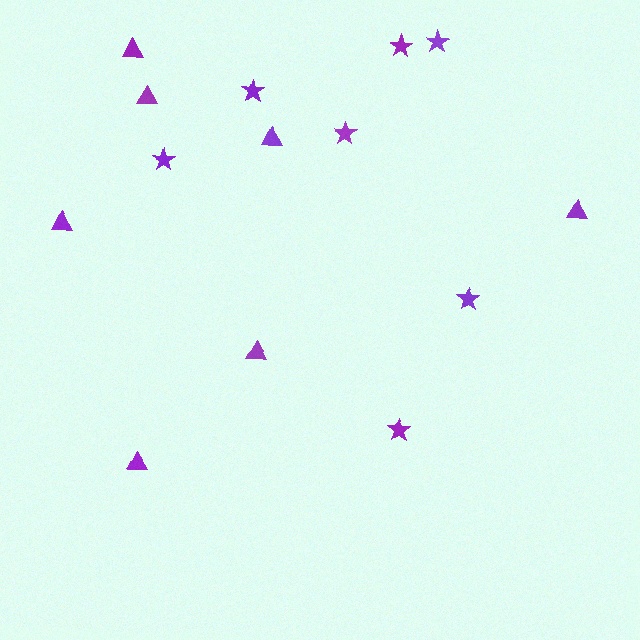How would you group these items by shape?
There are 2 groups: one group of triangles (7) and one group of stars (7).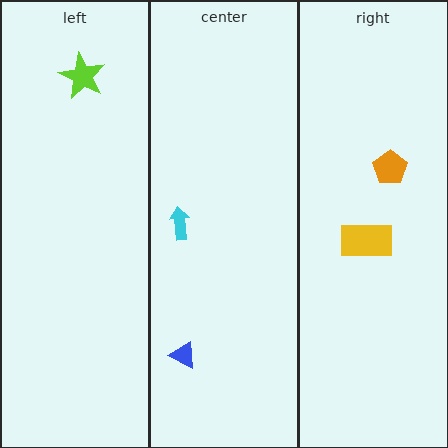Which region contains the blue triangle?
The center region.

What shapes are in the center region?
The blue triangle, the cyan arrow.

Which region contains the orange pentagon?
The right region.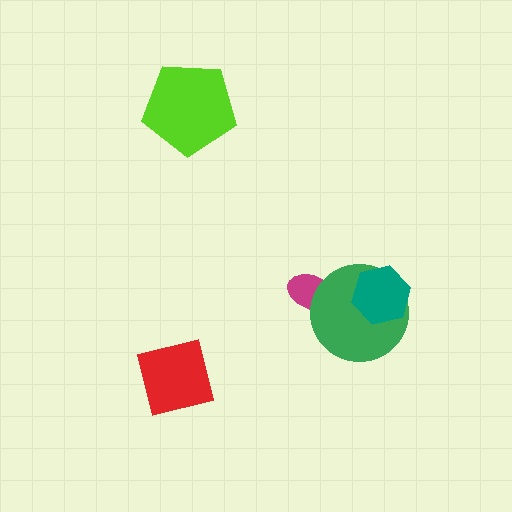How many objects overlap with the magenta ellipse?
1 object overlaps with the magenta ellipse.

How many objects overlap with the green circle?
2 objects overlap with the green circle.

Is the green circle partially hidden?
Yes, it is partially covered by another shape.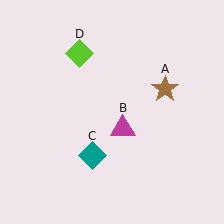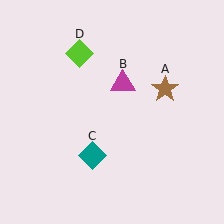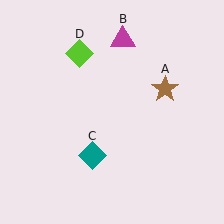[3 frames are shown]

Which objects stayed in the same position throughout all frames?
Brown star (object A) and teal diamond (object C) and lime diamond (object D) remained stationary.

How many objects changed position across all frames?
1 object changed position: magenta triangle (object B).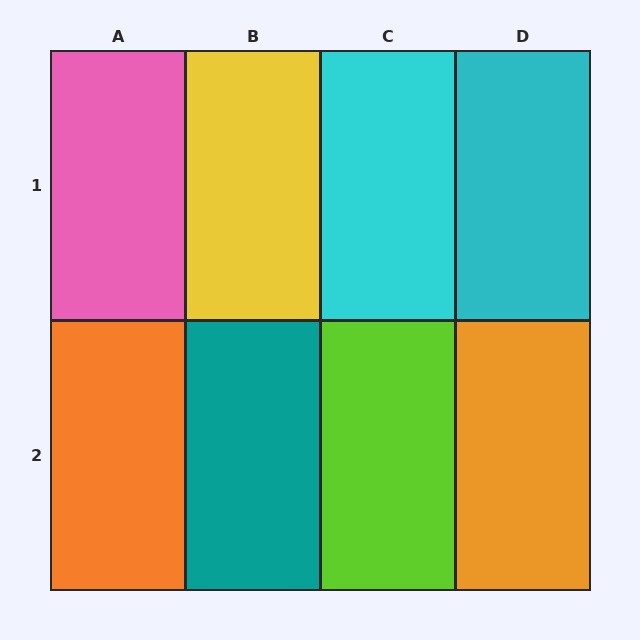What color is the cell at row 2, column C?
Lime.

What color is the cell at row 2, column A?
Orange.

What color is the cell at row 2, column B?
Teal.